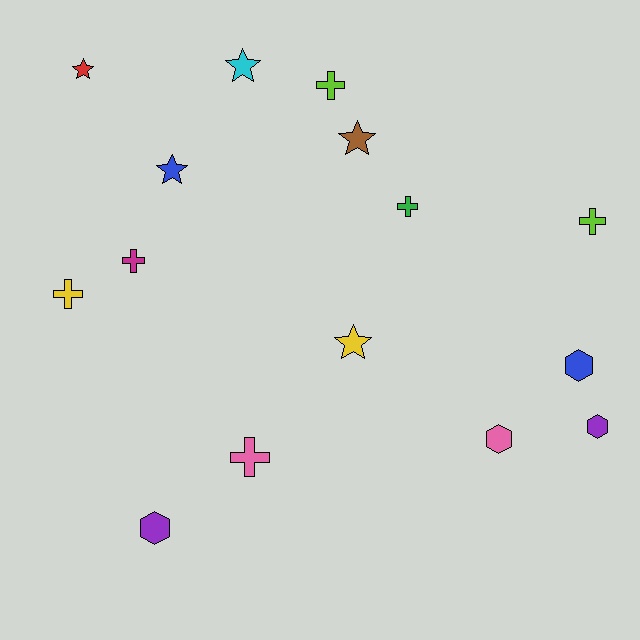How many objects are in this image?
There are 15 objects.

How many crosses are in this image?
There are 6 crosses.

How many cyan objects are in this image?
There is 1 cyan object.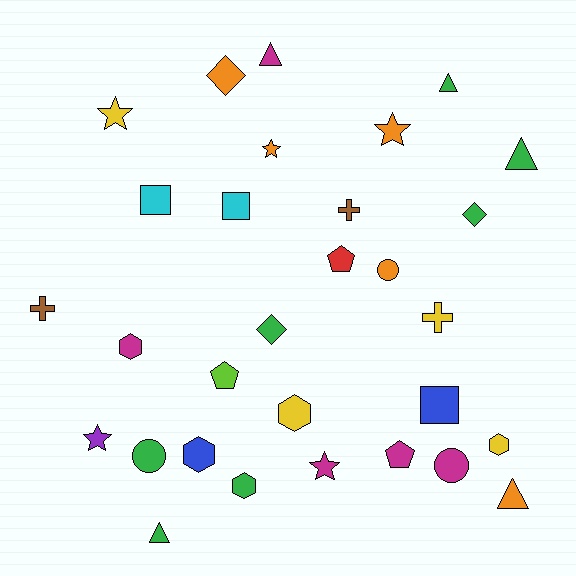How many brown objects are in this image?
There are 2 brown objects.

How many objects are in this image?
There are 30 objects.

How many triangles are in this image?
There are 5 triangles.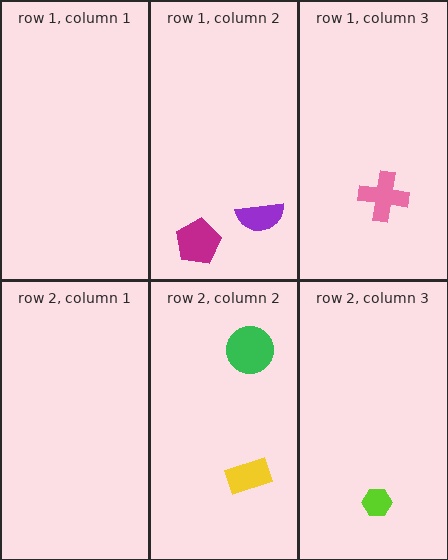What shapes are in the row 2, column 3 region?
The lime hexagon.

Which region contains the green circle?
The row 2, column 2 region.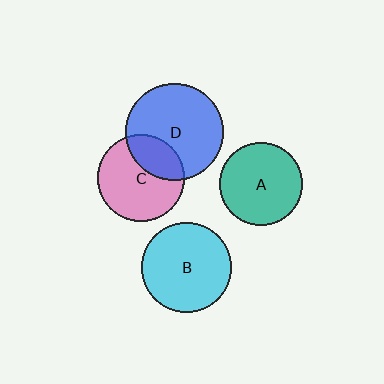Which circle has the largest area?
Circle D (blue).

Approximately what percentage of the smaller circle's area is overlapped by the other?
Approximately 30%.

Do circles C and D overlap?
Yes.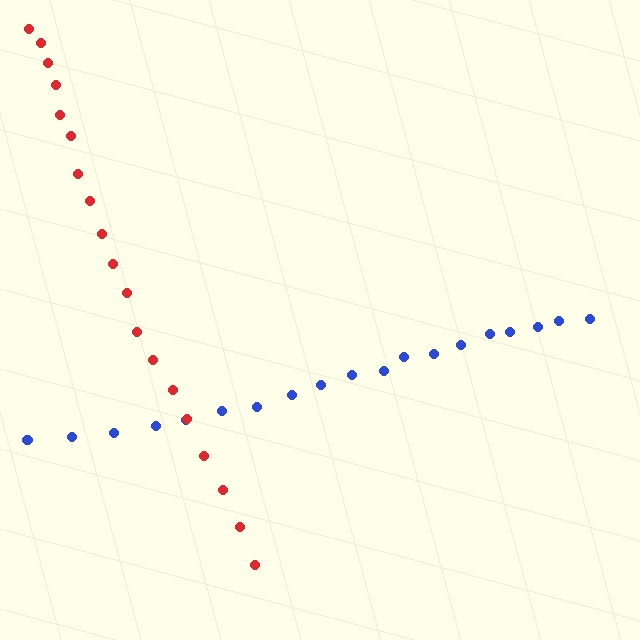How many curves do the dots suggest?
There are 2 distinct paths.